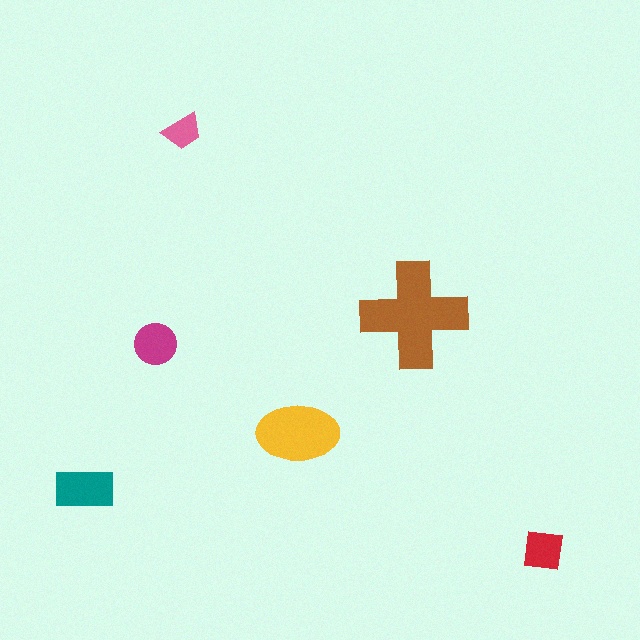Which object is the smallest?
The pink trapezoid.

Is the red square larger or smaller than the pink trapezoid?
Larger.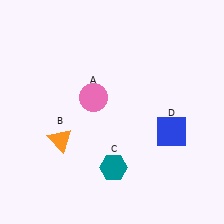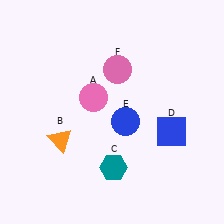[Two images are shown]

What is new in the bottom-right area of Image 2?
A blue circle (E) was added in the bottom-right area of Image 2.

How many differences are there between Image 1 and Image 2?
There are 2 differences between the two images.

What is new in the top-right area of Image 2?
A pink circle (F) was added in the top-right area of Image 2.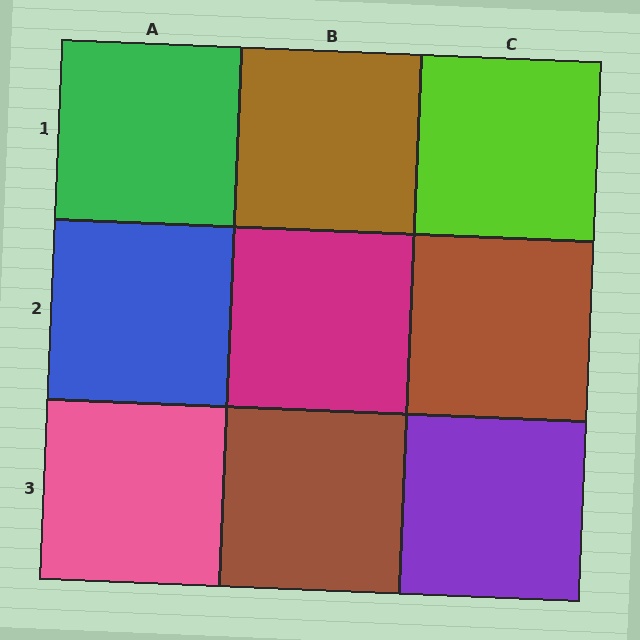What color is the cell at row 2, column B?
Magenta.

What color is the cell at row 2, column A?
Blue.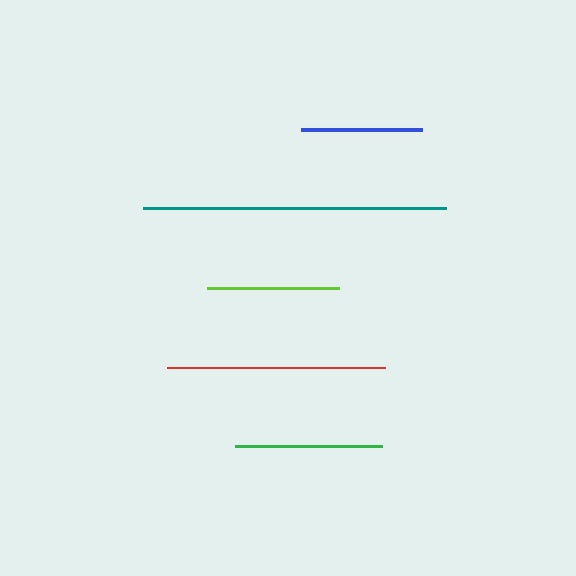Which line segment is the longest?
The teal line is the longest at approximately 303 pixels.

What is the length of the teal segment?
The teal segment is approximately 303 pixels long.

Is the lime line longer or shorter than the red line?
The red line is longer than the lime line.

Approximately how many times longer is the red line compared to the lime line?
The red line is approximately 1.7 times the length of the lime line.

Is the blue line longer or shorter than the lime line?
The lime line is longer than the blue line.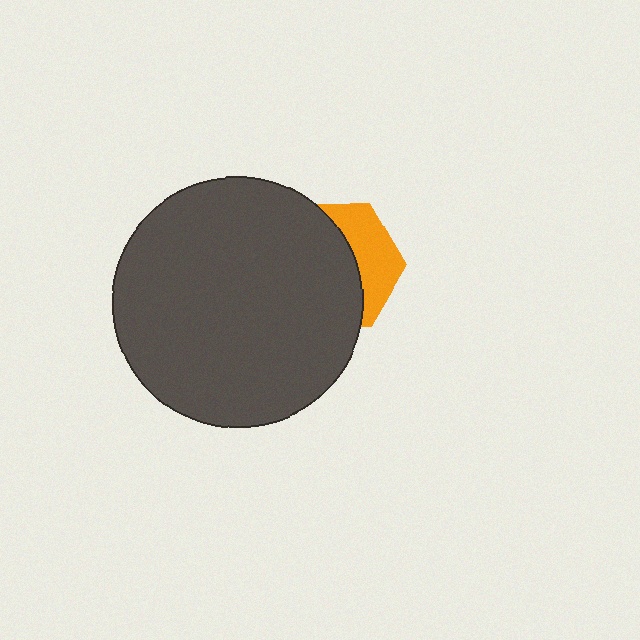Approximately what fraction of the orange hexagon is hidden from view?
Roughly 65% of the orange hexagon is hidden behind the dark gray circle.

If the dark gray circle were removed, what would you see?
You would see the complete orange hexagon.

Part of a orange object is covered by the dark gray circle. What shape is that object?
It is a hexagon.